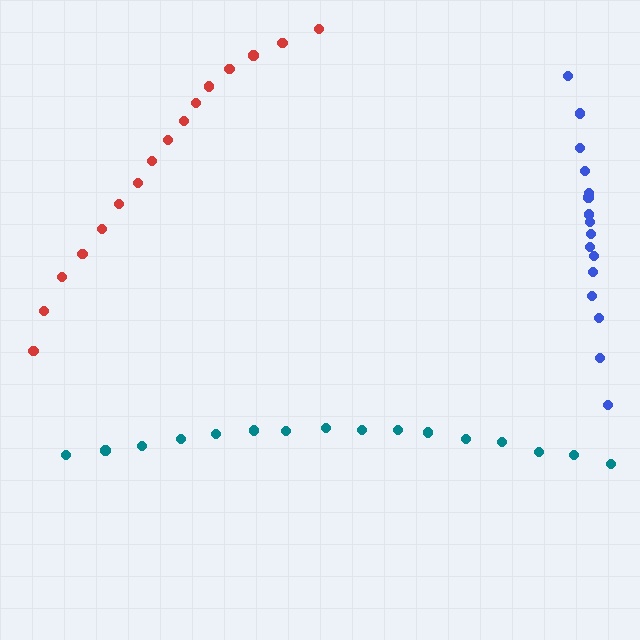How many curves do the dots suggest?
There are 3 distinct paths.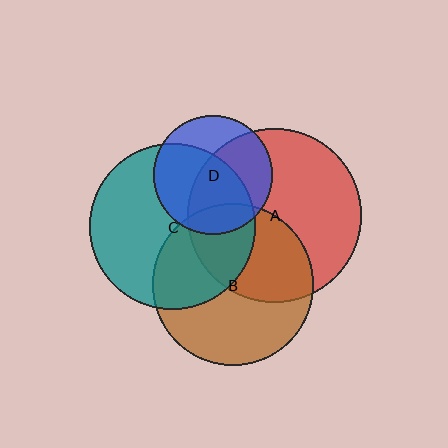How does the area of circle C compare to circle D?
Approximately 1.9 times.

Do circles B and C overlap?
Yes.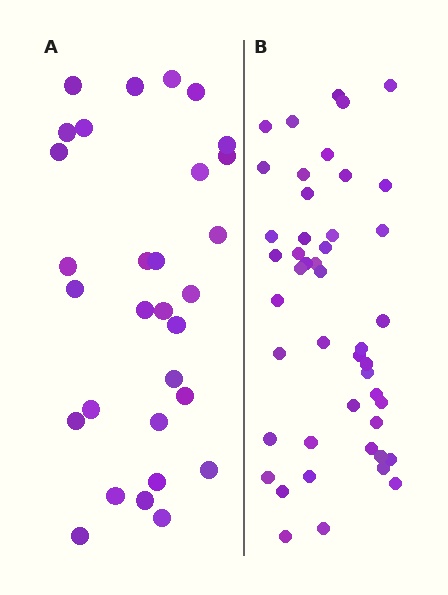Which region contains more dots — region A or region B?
Region B (the right region) has more dots.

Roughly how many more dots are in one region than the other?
Region B has approximately 15 more dots than region A.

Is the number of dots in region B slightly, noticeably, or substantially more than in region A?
Region B has substantially more. The ratio is roughly 1.5 to 1.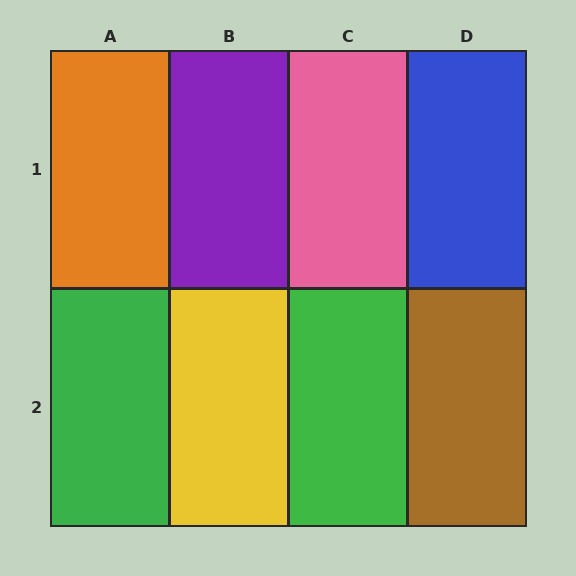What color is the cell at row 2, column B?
Yellow.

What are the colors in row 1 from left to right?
Orange, purple, pink, blue.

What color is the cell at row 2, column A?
Green.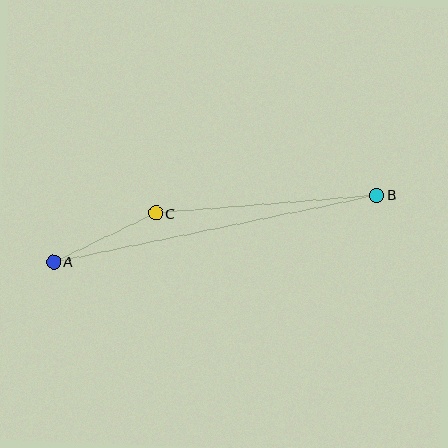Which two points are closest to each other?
Points A and C are closest to each other.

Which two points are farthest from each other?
Points A and B are farthest from each other.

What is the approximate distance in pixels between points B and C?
The distance between B and C is approximately 222 pixels.